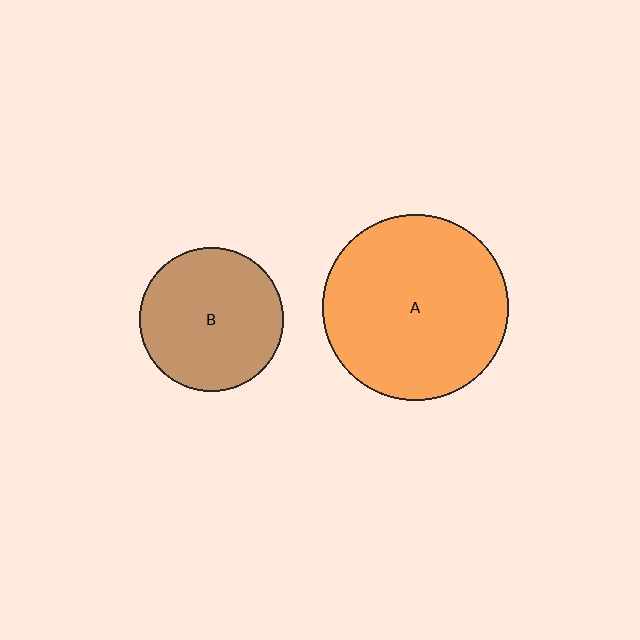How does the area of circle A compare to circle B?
Approximately 1.7 times.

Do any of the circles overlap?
No, none of the circles overlap.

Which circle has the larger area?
Circle A (orange).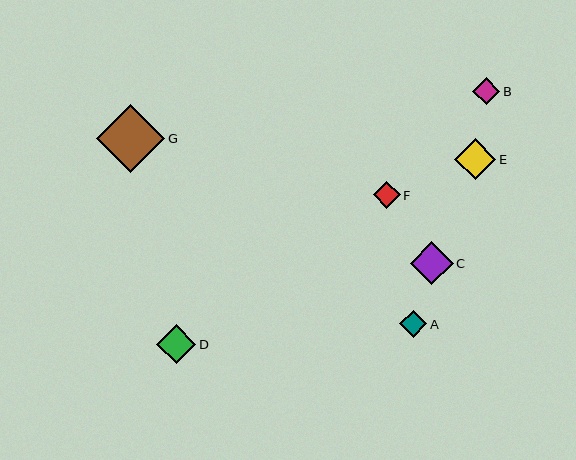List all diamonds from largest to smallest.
From largest to smallest: G, C, E, D, B, A, F.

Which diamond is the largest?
Diamond G is the largest with a size of approximately 68 pixels.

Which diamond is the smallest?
Diamond F is the smallest with a size of approximately 26 pixels.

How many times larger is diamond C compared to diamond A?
Diamond C is approximately 1.6 times the size of diamond A.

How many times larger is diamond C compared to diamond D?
Diamond C is approximately 1.1 times the size of diamond D.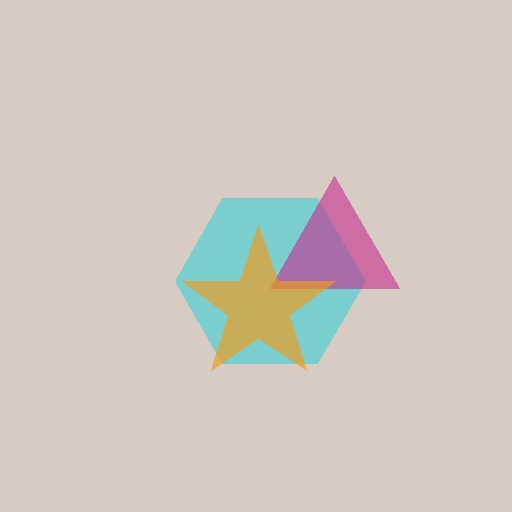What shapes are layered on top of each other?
The layered shapes are: a cyan hexagon, a magenta triangle, an orange star.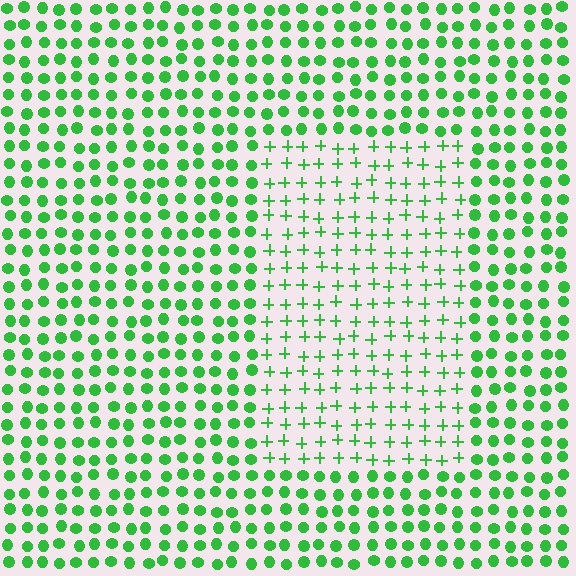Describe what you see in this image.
The image is filled with small green elements arranged in a uniform grid. A rectangle-shaped region contains plus signs, while the surrounding area contains circles. The boundary is defined purely by the change in element shape.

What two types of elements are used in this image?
The image uses plus signs inside the rectangle region and circles outside it.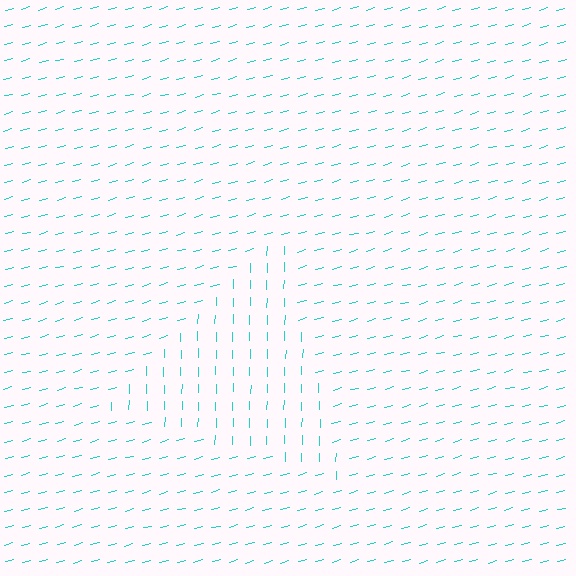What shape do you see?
I see a triangle.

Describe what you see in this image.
The image is filled with small cyan line segments. A triangle region in the image has lines oriented differently from the surrounding lines, creating a visible texture boundary.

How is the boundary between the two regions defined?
The boundary is defined purely by a change in line orientation (approximately 74 degrees difference). All lines are the same color and thickness.